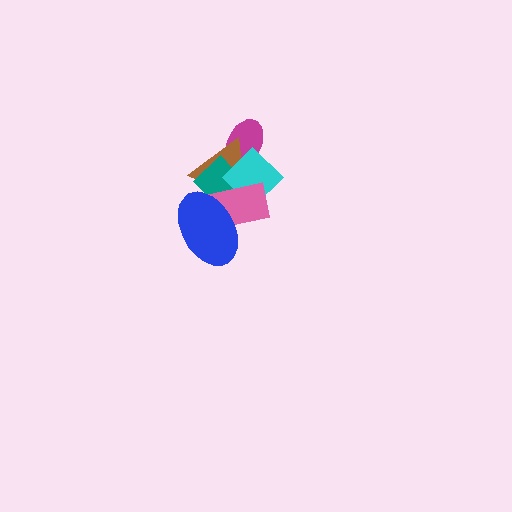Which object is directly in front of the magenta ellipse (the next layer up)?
The brown triangle is directly in front of the magenta ellipse.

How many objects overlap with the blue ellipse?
3 objects overlap with the blue ellipse.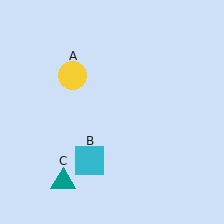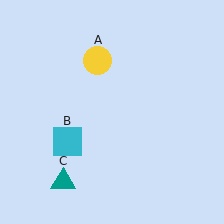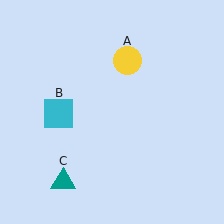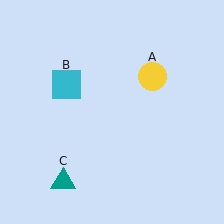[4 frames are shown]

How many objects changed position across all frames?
2 objects changed position: yellow circle (object A), cyan square (object B).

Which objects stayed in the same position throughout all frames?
Teal triangle (object C) remained stationary.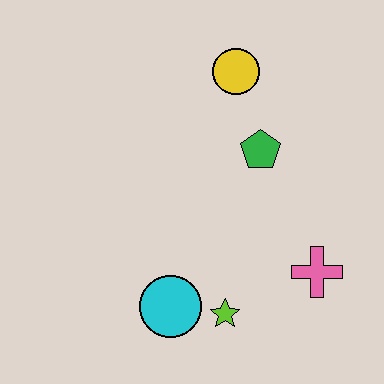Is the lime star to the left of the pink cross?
Yes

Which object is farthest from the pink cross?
The yellow circle is farthest from the pink cross.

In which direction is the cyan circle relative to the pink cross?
The cyan circle is to the left of the pink cross.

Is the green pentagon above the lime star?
Yes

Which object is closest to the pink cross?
The lime star is closest to the pink cross.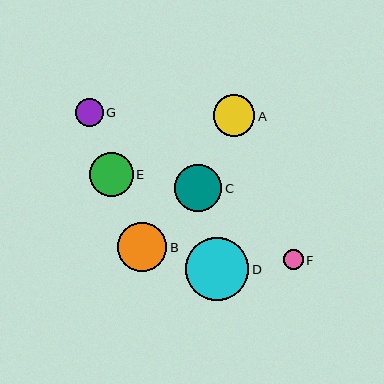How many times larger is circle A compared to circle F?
Circle A is approximately 2.0 times the size of circle F.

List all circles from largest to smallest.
From largest to smallest: D, B, C, E, A, G, F.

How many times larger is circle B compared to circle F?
Circle B is approximately 2.4 times the size of circle F.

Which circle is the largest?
Circle D is the largest with a size of approximately 63 pixels.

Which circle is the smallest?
Circle F is the smallest with a size of approximately 20 pixels.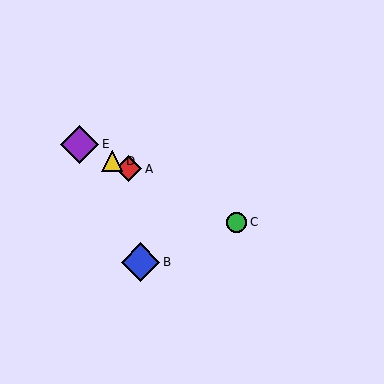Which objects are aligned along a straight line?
Objects A, C, D, E are aligned along a straight line.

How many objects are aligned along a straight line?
4 objects (A, C, D, E) are aligned along a straight line.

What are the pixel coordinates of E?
Object E is at (80, 144).